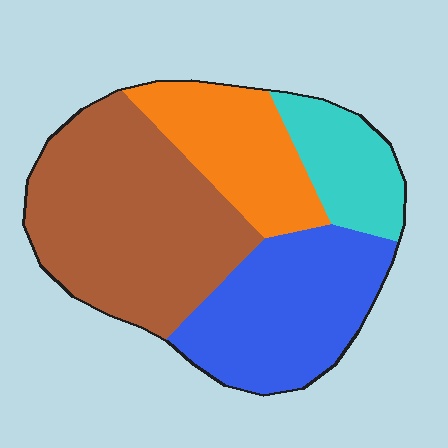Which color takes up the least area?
Cyan, at roughly 15%.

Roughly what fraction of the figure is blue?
Blue covers 28% of the figure.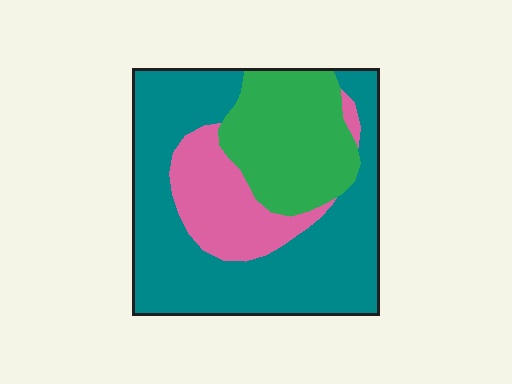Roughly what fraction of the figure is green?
Green covers roughly 25% of the figure.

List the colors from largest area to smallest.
From largest to smallest: teal, green, pink.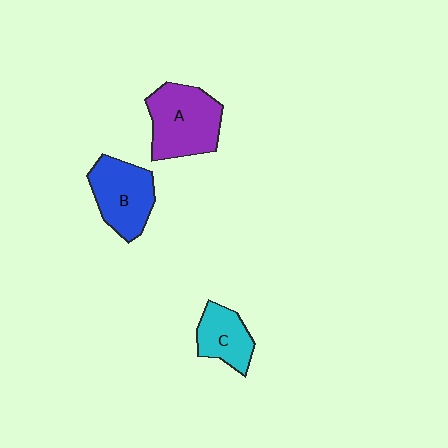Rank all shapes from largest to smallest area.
From largest to smallest: A (purple), B (blue), C (cyan).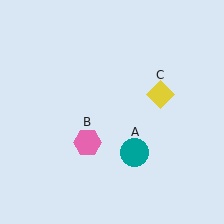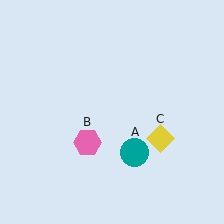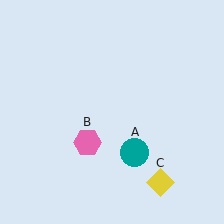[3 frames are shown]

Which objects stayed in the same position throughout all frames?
Teal circle (object A) and pink hexagon (object B) remained stationary.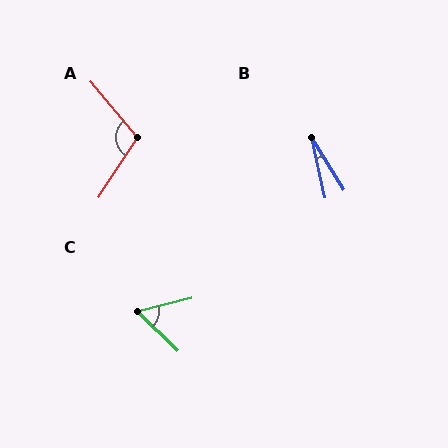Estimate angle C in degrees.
Approximately 58 degrees.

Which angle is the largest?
A, at approximately 107 degrees.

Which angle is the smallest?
B, at approximately 19 degrees.